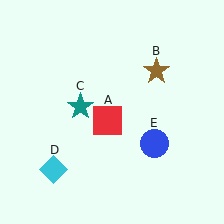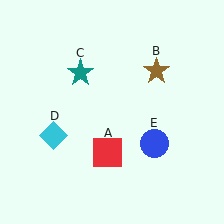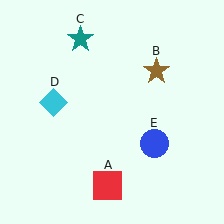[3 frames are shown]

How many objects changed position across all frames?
3 objects changed position: red square (object A), teal star (object C), cyan diamond (object D).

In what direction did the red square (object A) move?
The red square (object A) moved down.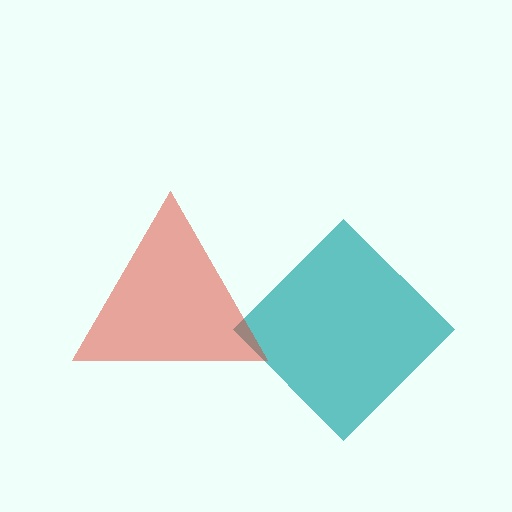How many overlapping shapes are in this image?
There are 2 overlapping shapes in the image.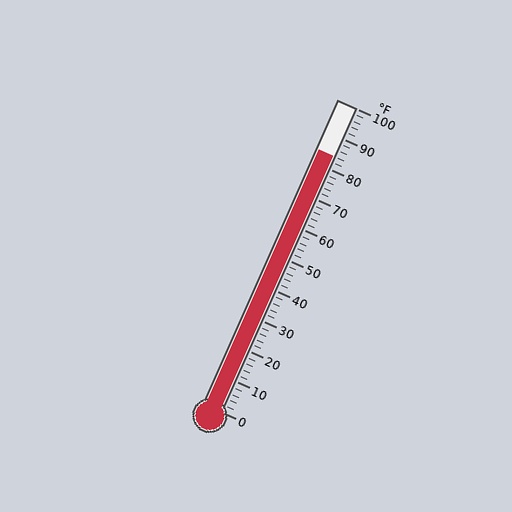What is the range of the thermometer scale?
The thermometer scale ranges from 0°F to 100°F.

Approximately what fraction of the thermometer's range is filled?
The thermometer is filled to approximately 85% of its range.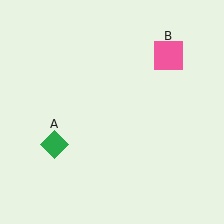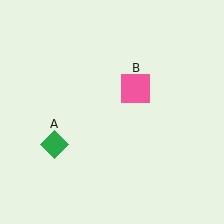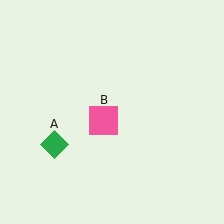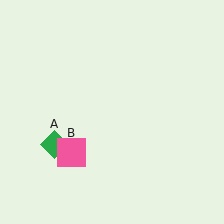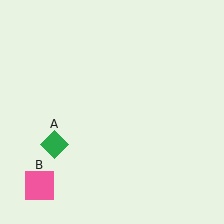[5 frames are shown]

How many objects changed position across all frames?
1 object changed position: pink square (object B).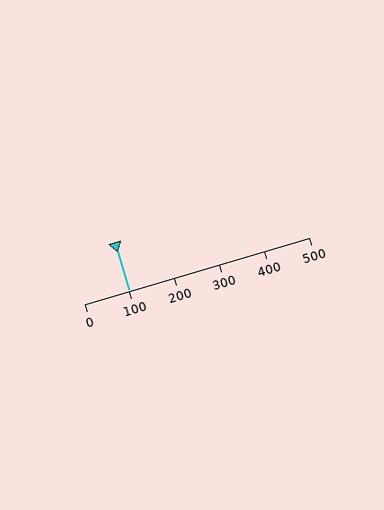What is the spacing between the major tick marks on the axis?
The major ticks are spaced 100 apart.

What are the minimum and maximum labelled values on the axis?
The axis runs from 0 to 500.